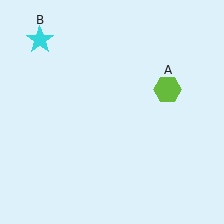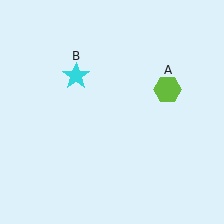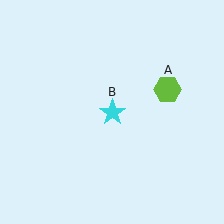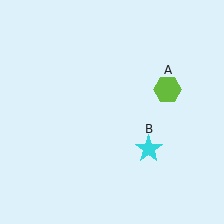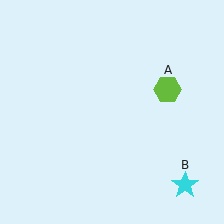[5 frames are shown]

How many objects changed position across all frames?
1 object changed position: cyan star (object B).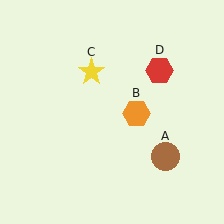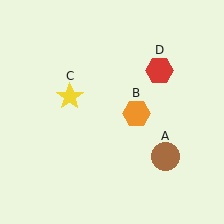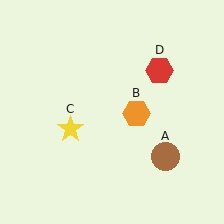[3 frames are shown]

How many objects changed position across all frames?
1 object changed position: yellow star (object C).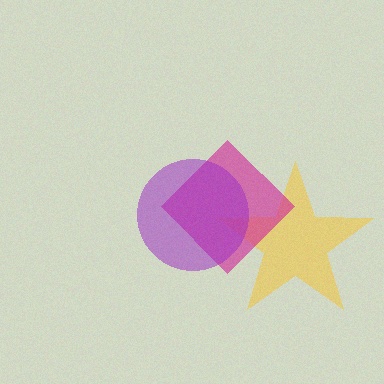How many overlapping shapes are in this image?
There are 3 overlapping shapes in the image.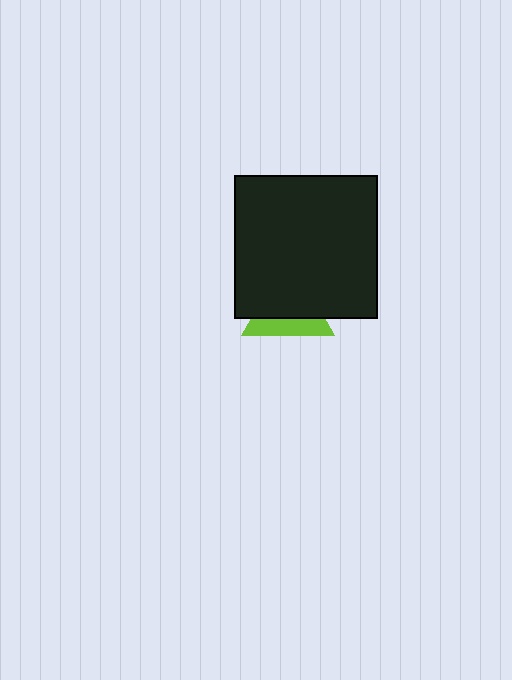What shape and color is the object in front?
The object in front is a black square.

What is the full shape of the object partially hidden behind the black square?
The partially hidden object is a lime triangle.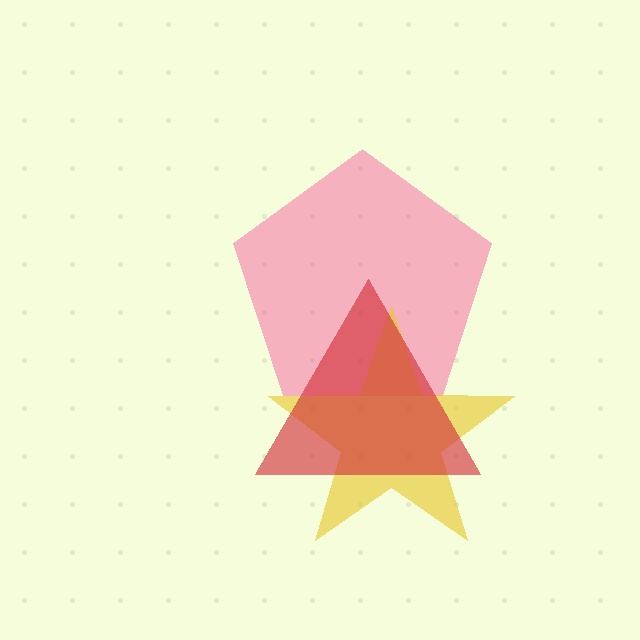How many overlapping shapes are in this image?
There are 3 overlapping shapes in the image.